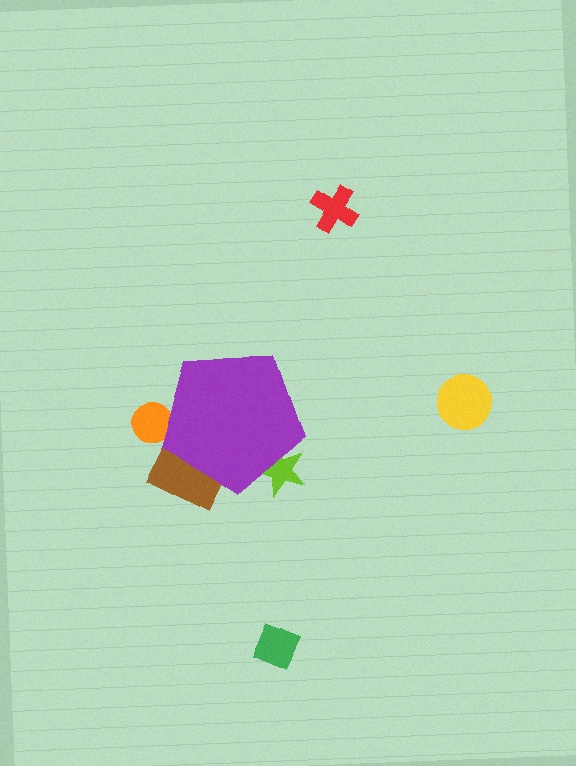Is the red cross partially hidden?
No, the red cross is fully visible.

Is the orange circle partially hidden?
Yes, the orange circle is partially hidden behind the purple pentagon.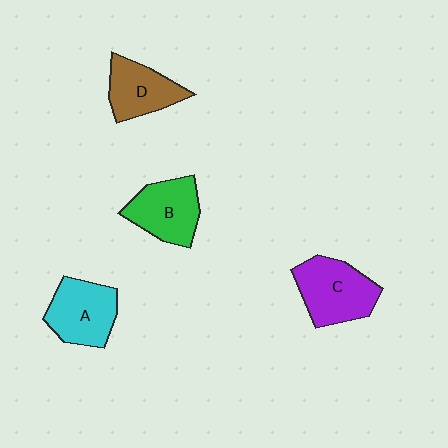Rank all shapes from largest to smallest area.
From largest to smallest: C (purple), A (cyan), B (green), D (brown).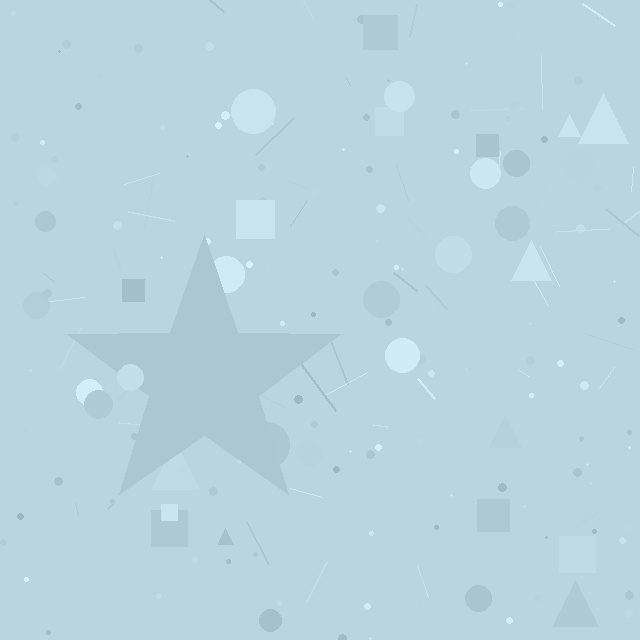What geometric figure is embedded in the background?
A star is embedded in the background.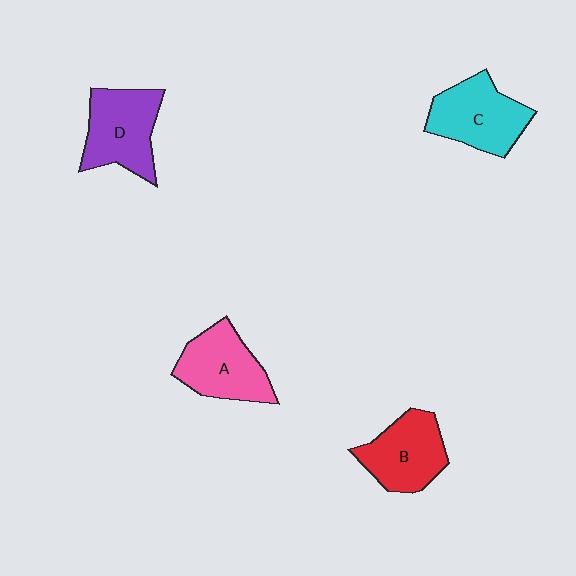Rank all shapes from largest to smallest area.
From largest to smallest: D (purple), C (cyan), A (pink), B (red).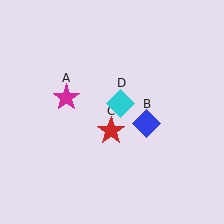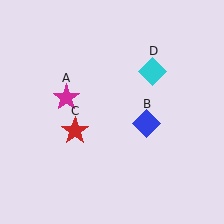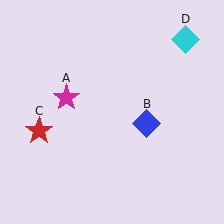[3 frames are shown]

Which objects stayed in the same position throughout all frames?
Magenta star (object A) and blue diamond (object B) remained stationary.